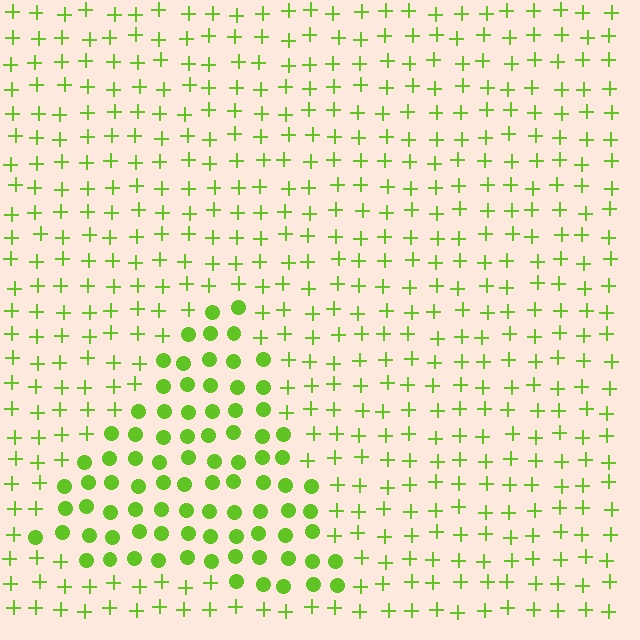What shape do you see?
I see a triangle.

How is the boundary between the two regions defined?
The boundary is defined by a change in element shape: circles inside vs. plus signs outside. All elements share the same color and spacing.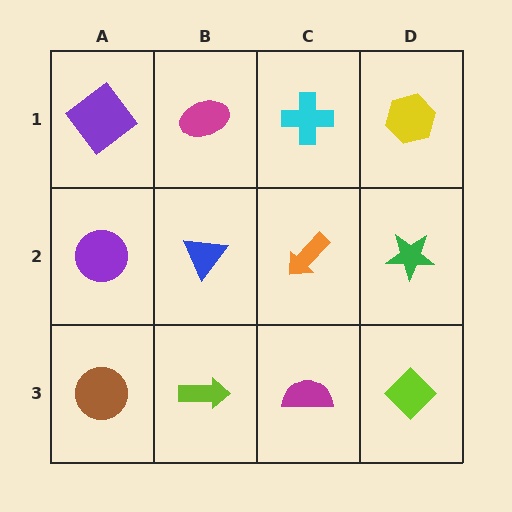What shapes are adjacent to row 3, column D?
A green star (row 2, column D), a magenta semicircle (row 3, column C).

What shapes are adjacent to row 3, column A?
A purple circle (row 2, column A), a lime arrow (row 3, column B).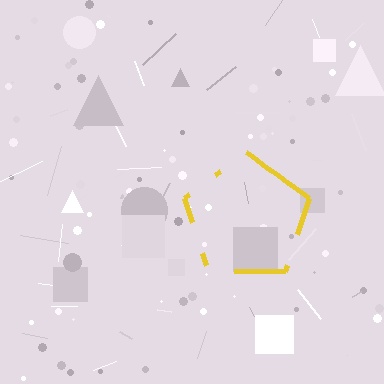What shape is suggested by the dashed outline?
The dashed outline suggests a pentagon.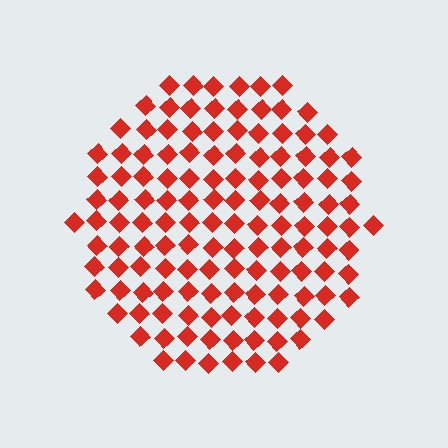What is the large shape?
The large shape is a circle.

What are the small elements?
The small elements are diamonds.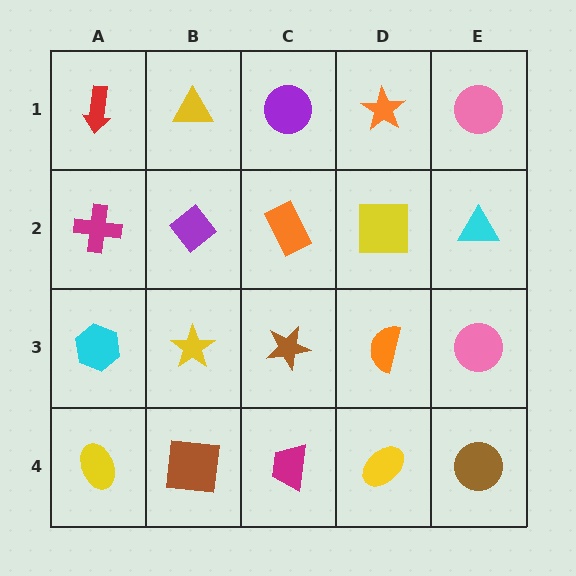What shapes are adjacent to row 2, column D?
An orange star (row 1, column D), an orange semicircle (row 3, column D), an orange rectangle (row 2, column C), a cyan triangle (row 2, column E).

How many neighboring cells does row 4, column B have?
3.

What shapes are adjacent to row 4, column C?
A brown star (row 3, column C), a brown square (row 4, column B), a yellow ellipse (row 4, column D).